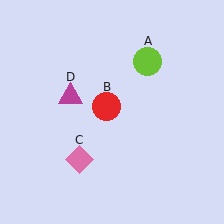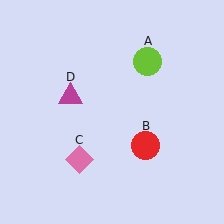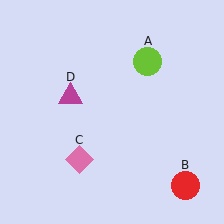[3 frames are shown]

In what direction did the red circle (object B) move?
The red circle (object B) moved down and to the right.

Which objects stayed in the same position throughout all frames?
Lime circle (object A) and pink diamond (object C) and magenta triangle (object D) remained stationary.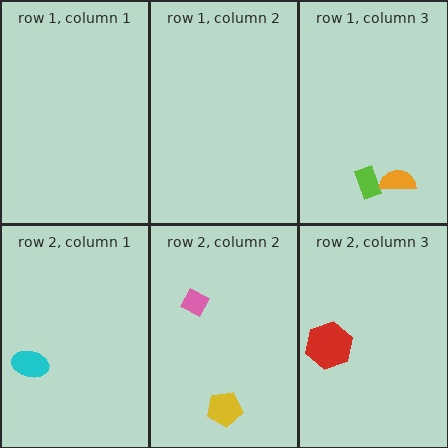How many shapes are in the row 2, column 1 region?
1.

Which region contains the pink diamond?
The row 2, column 2 region.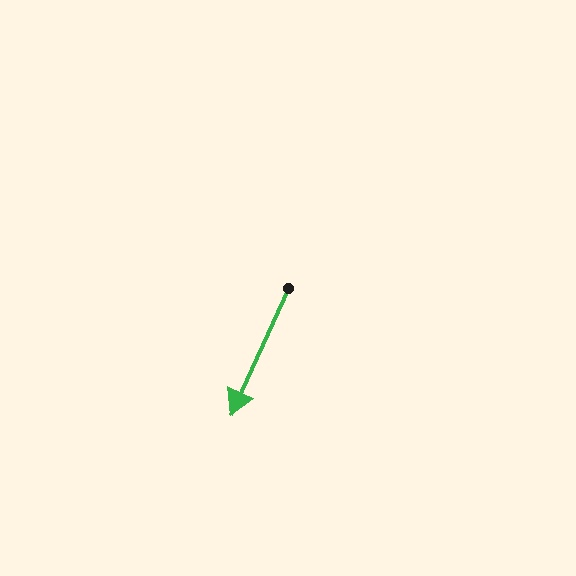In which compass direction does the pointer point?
Southwest.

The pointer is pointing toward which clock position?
Roughly 7 o'clock.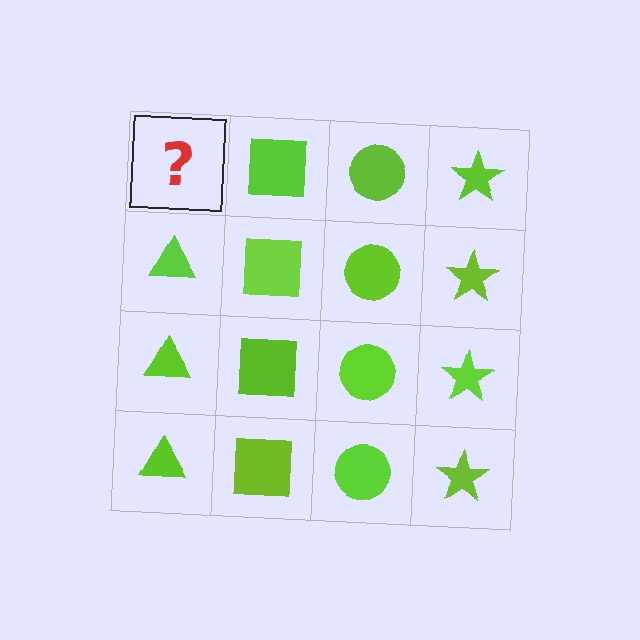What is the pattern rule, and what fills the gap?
The rule is that each column has a consistent shape. The gap should be filled with a lime triangle.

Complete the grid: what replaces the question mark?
The question mark should be replaced with a lime triangle.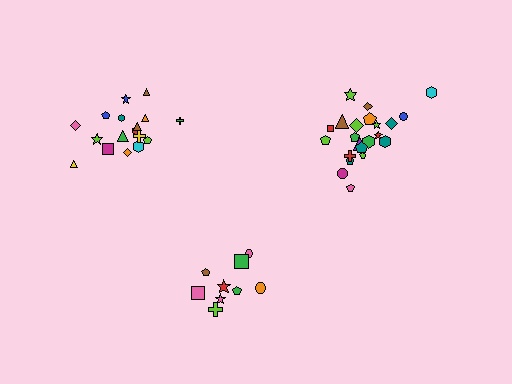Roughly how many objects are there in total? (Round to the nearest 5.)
Roughly 50 objects in total.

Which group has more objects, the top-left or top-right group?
The top-right group.